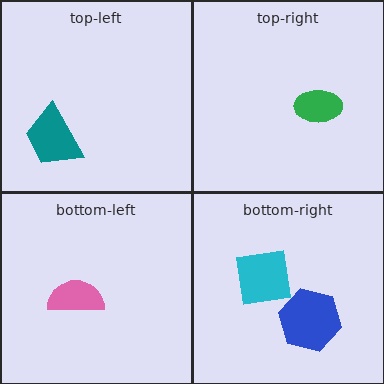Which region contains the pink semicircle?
The bottom-left region.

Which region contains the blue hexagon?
The bottom-right region.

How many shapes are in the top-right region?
1.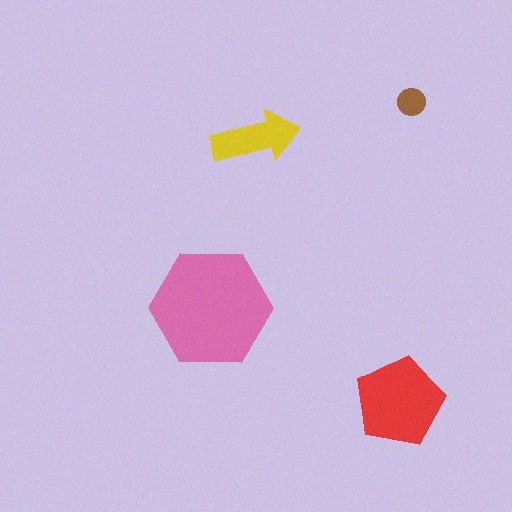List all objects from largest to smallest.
The pink hexagon, the red pentagon, the yellow arrow, the brown circle.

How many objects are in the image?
There are 4 objects in the image.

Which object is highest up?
The brown circle is topmost.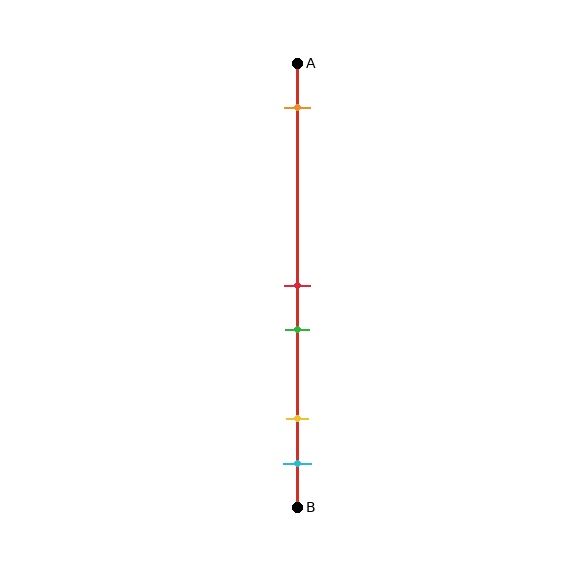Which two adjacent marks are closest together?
The red and green marks are the closest adjacent pair.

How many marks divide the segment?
There are 5 marks dividing the segment.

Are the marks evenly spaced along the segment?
No, the marks are not evenly spaced.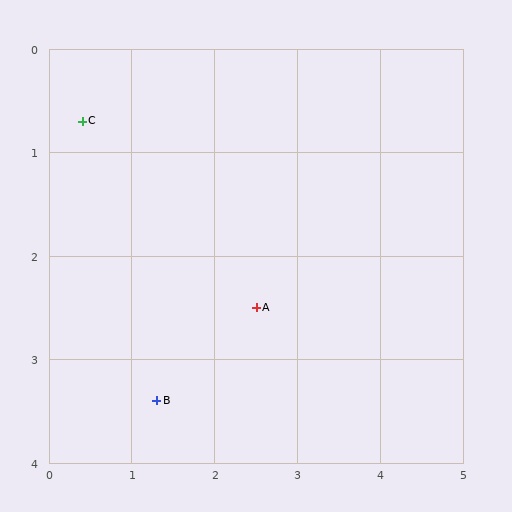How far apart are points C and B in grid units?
Points C and B are about 2.8 grid units apart.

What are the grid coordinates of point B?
Point B is at approximately (1.3, 3.4).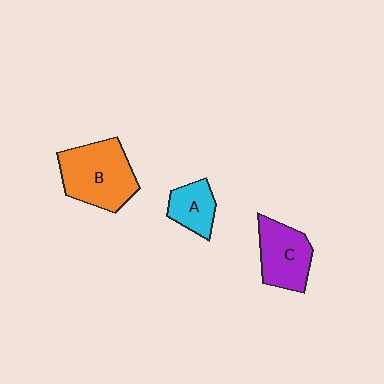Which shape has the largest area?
Shape B (orange).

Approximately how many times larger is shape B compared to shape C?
Approximately 1.3 times.